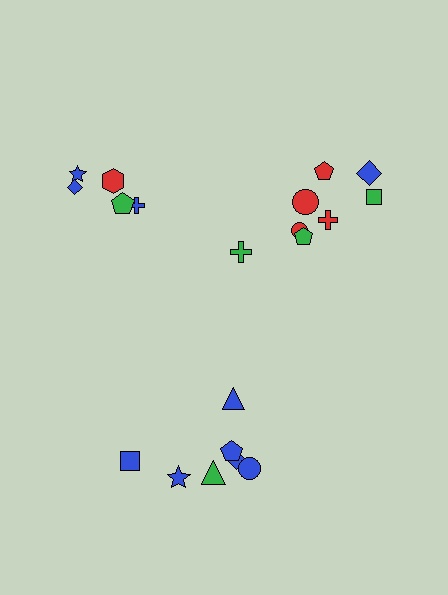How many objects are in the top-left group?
There are 5 objects.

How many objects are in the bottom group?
There are 7 objects.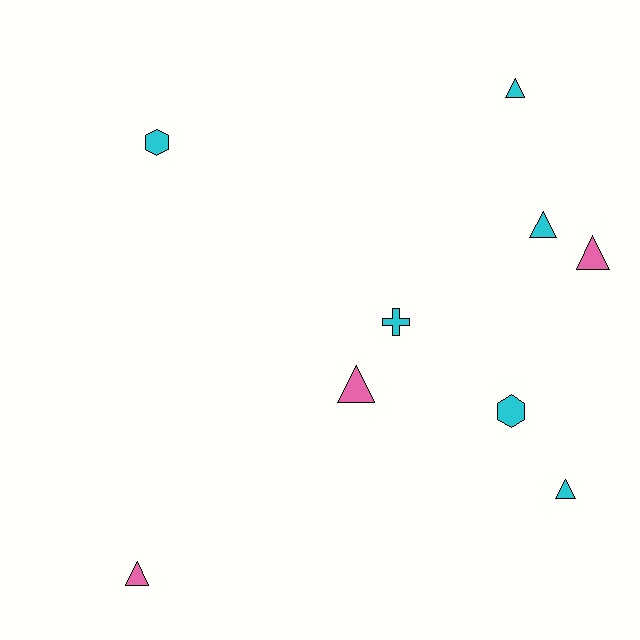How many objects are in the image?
There are 9 objects.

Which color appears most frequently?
Cyan, with 6 objects.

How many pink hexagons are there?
There are no pink hexagons.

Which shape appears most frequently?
Triangle, with 6 objects.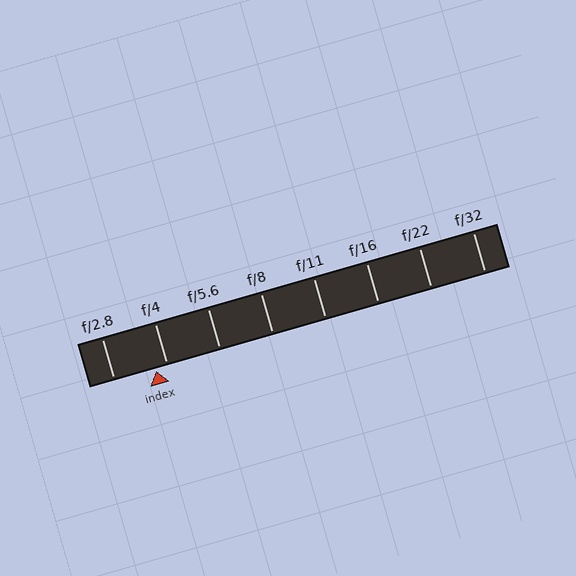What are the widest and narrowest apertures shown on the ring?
The widest aperture shown is f/2.8 and the narrowest is f/32.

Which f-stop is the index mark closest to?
The index mark is closest to f/4.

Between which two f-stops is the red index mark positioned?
The index mark is between f/2.8 and f/4.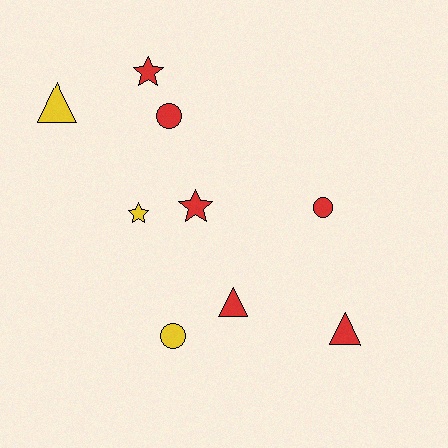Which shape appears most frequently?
Circle, with 3 objects.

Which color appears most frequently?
Red, with 6 objects.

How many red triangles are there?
There are 2 red triangles.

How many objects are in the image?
There are 9 objects.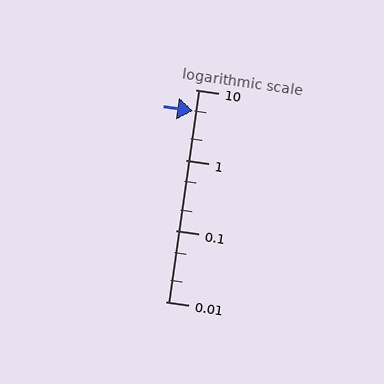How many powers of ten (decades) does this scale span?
The scale spans 3 decades, from 0.01 to 10.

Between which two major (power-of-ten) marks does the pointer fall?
The pointer is between 1 and 10.